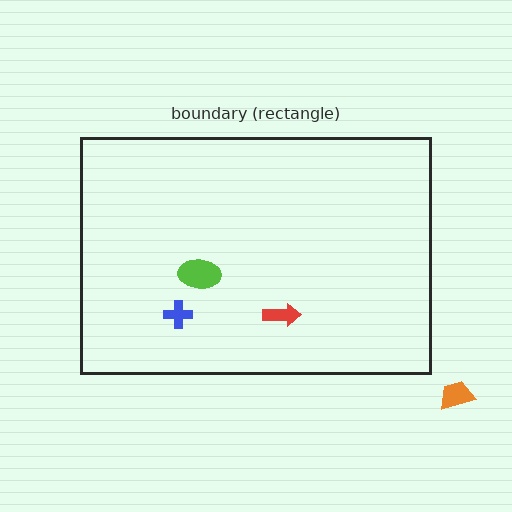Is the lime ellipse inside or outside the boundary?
Inside.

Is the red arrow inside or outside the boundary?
Inside.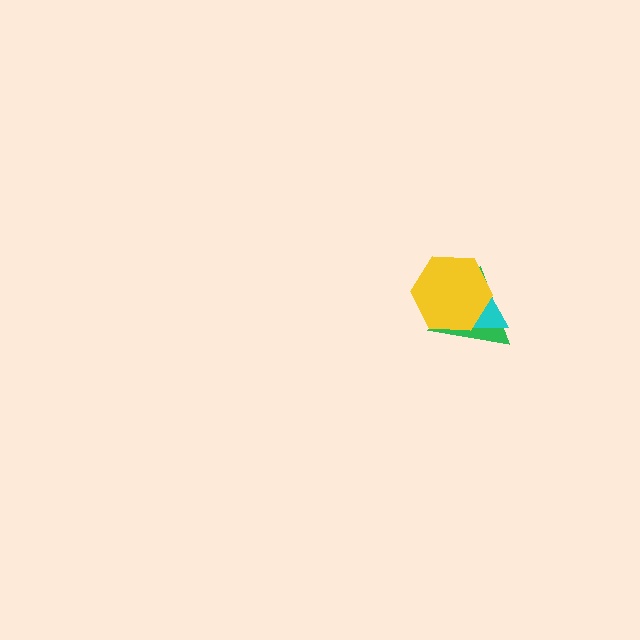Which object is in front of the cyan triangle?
The yellow hexagon is in front of the cyan triangle.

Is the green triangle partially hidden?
Yes, it is partially covered by another shape.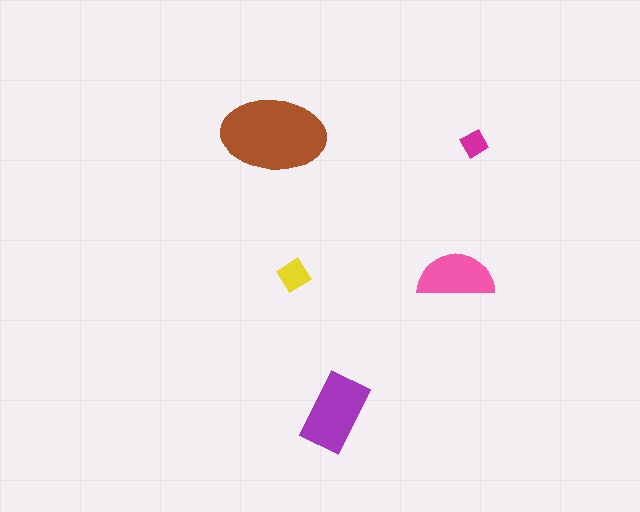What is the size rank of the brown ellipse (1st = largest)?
1st.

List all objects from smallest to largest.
The magenta diamond, the yellow diamond, the pink semicircle, the purple rectangle, the brown ellipse.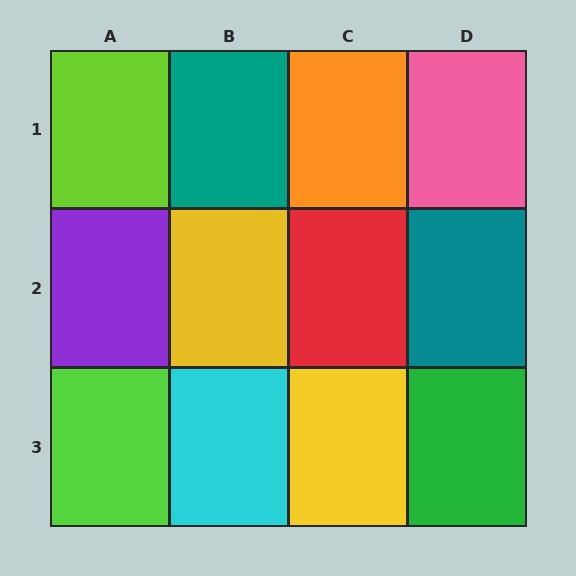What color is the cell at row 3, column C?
Yellow.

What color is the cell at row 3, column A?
Lime.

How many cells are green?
1 cell is green.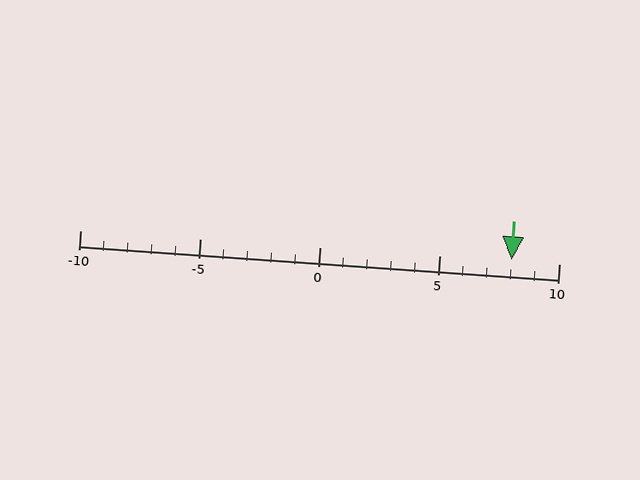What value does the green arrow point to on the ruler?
The green arrow points to approximately 8.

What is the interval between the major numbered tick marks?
The major tick marks are spaced 5 units apart.